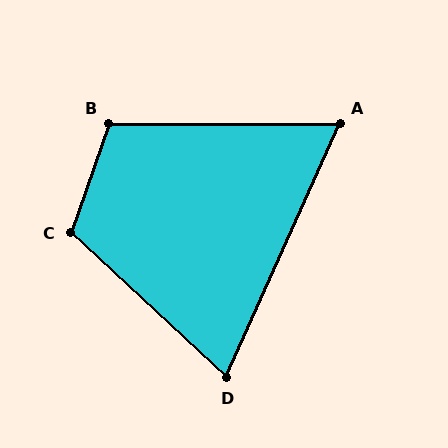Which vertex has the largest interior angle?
C, at approximately 114 degrees.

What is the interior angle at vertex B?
Approximately 109 degrees (obtuse).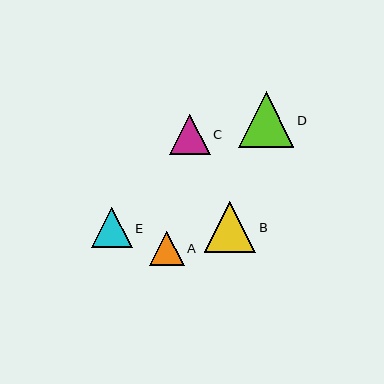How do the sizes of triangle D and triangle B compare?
Triangle D and triangle B are approximately the same size.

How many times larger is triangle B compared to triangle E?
Triangle B is approximately 1.3 times the size of triangle E.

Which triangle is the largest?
Triangle D is the largest with a size of approximately 55 pixels.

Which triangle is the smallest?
Triangle A is the smallest with a size of approximately 35 pixels.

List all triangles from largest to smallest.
From largest to smallest: D, B, C, E, A.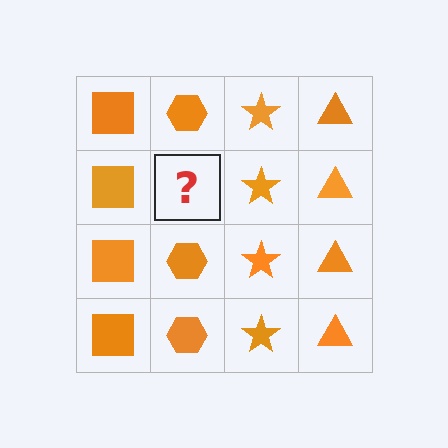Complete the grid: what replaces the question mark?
The question mark should be replaced with an orange hexagon.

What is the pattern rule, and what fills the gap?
The rule is that each column has a consistent shape. The gap should be filled with an orange hexagon.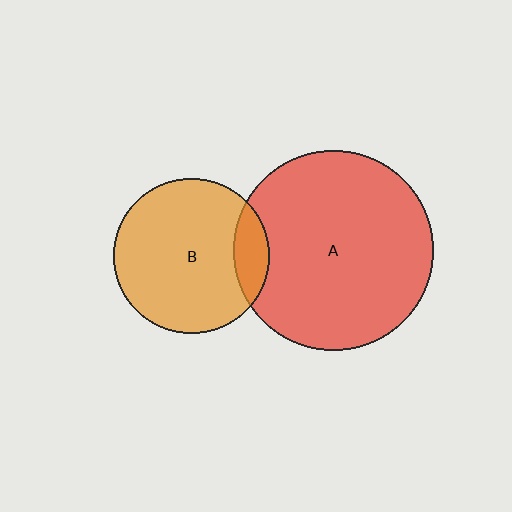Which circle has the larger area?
Circle A (red).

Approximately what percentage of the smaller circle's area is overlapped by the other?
Approximately 15%.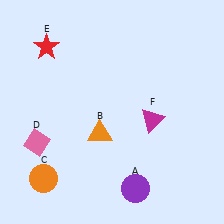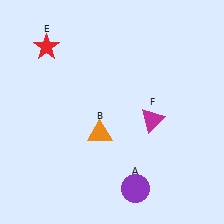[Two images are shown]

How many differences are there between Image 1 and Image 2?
There are 2 differences between the two images.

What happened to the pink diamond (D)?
The pink diamond (D) was removed in Image 2. It was in the bottom-left area of Image 1.